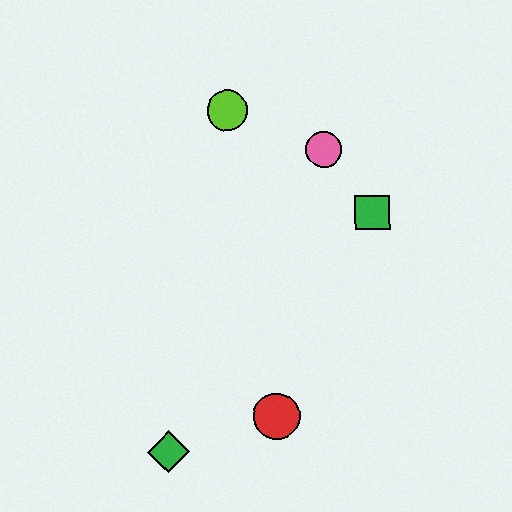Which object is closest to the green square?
The pink circle is closest to the green square.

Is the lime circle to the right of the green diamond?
Yes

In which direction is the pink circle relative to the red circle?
The pink circle is above the red circle.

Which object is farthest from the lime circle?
The green diamond is farthest from the lime circle.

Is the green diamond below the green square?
Yes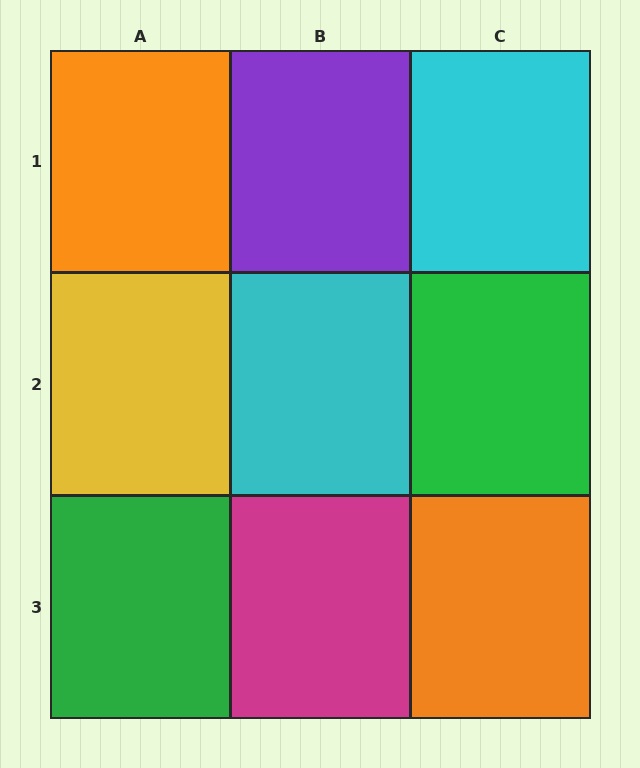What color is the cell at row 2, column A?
Yellow.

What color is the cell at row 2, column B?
Cyan.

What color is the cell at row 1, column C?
Cyan.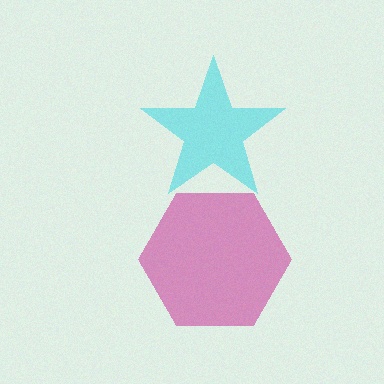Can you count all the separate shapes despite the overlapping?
Yes, there are 2 separate shapes.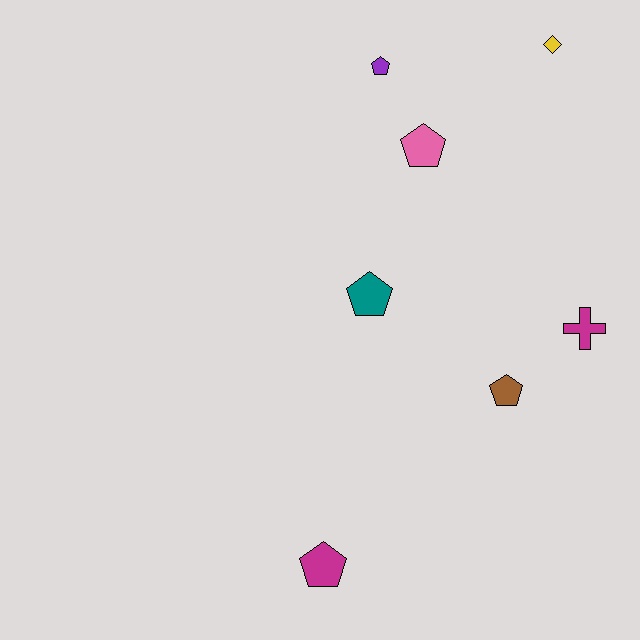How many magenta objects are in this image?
There are 2 magenta objects.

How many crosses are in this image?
There is 1 cross.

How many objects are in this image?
There are 7 objects.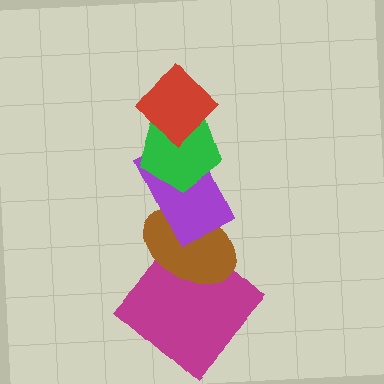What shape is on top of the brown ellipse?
The purple rectangle is on top of the brown ellipse.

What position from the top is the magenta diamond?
The magenta diamond is 5th from the top.